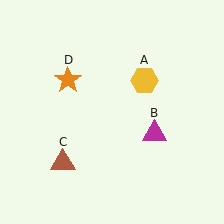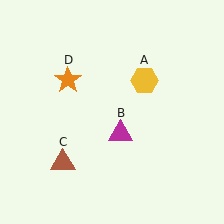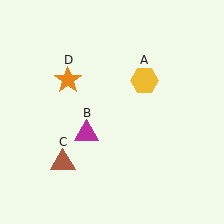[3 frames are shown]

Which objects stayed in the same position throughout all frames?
Yellow hexagon (object A) and brown triangle (object C) and orange star (object D) remained stationary.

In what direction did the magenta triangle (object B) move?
The magenta triangle (object B) moved left.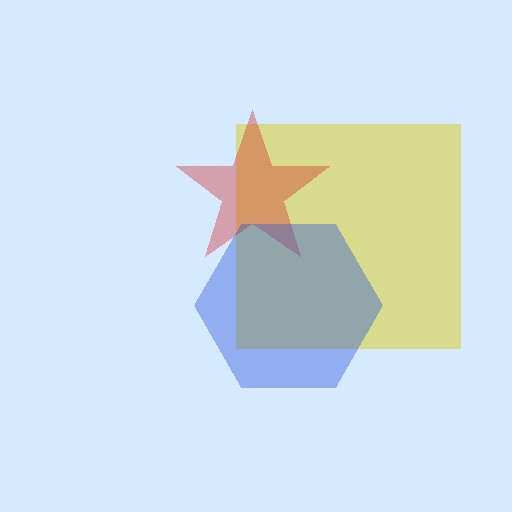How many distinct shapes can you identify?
There are 3 distinct shapes: a yellow square, a red star, a blue hexagon.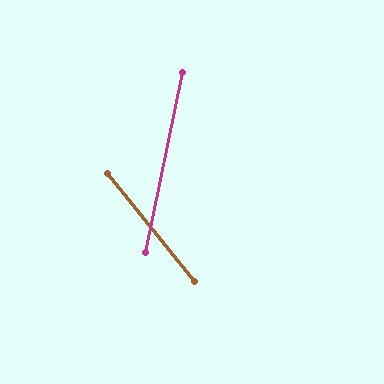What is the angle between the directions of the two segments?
Approximately 50 degrees.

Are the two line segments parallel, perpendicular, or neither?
Neither parallel nor perpendicular — they differ by about 50°.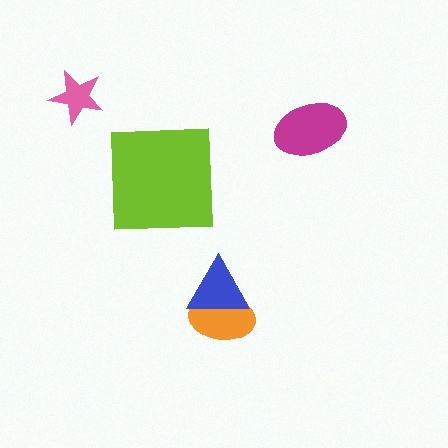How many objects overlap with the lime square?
0 objects overlap with the lime square.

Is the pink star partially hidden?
No, no other shape covers it.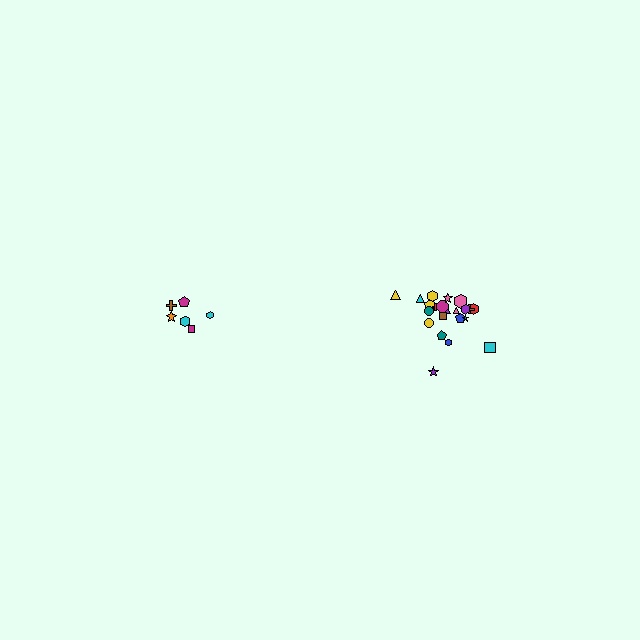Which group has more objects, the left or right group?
The right group.